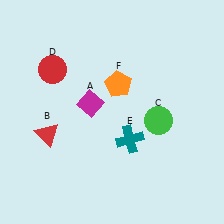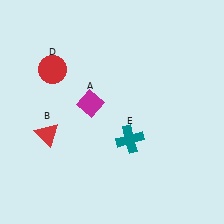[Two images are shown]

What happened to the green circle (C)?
The green circle (C) was removed in Image 2. It was in the bottom-right area of Image 1.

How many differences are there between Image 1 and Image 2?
There are 2 differences between the two images.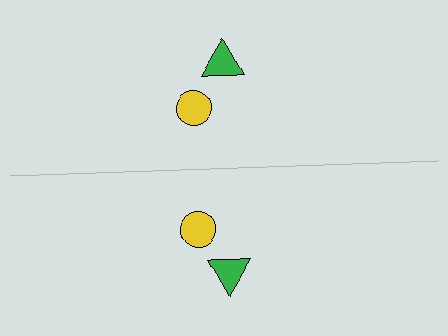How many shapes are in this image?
There are 4 shapes in this image.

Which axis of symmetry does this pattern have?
The pattern has a horizontal axis of symmetry running through the center of the image.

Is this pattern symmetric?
Yes, this pattern has bilateral (reflection) symmetry.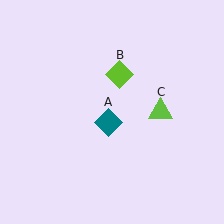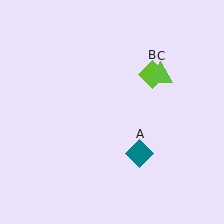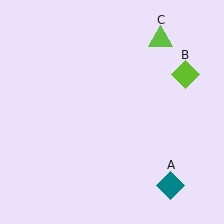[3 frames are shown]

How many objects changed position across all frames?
3 objects changed position: teal diamond (object A), lime diamond (object B), lime triangle (object C).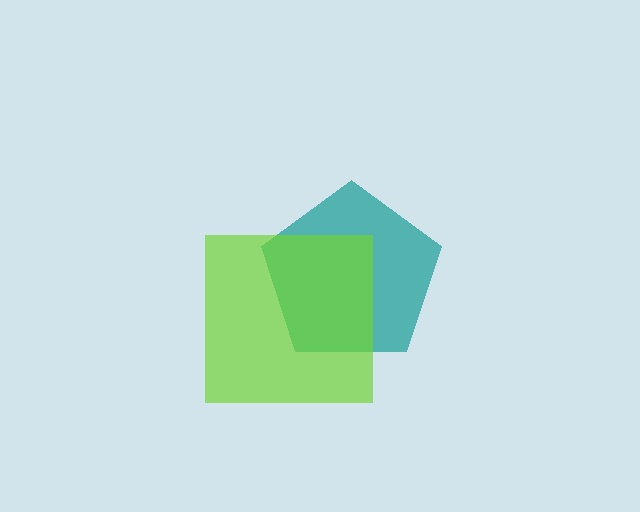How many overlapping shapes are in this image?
There are 2 overlapping shapes in the image.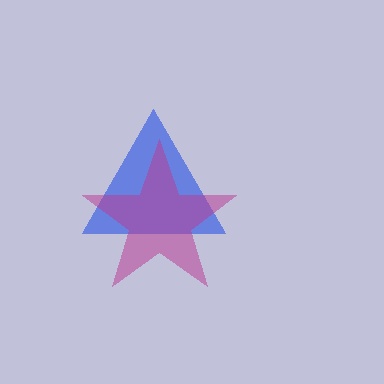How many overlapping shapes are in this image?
There are 2 overlapping shapes in the image.